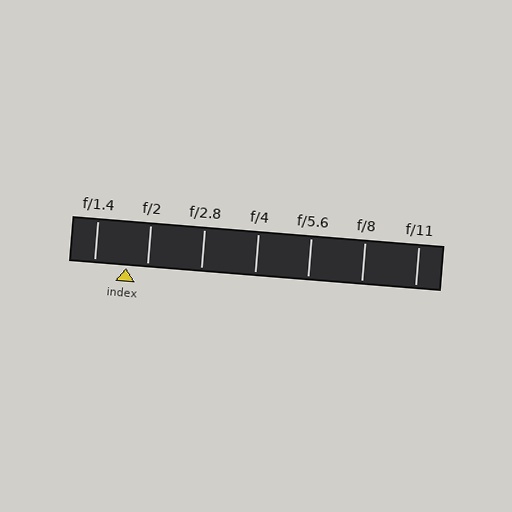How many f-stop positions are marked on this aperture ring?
There are 7 f-stop positions marked.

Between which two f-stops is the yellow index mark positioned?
The index mark is between f/1.4 and f/2.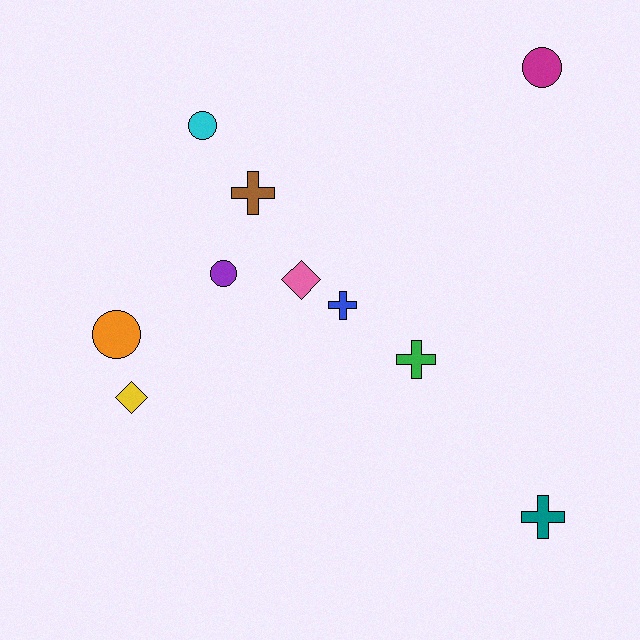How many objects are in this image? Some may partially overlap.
There are 10 objects.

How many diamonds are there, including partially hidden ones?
There are 2 diamonds.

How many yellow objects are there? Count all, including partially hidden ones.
There is 1 yellow object.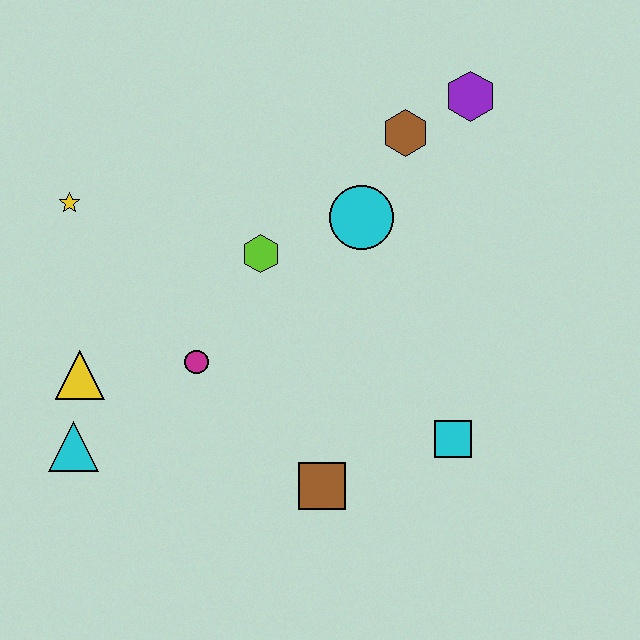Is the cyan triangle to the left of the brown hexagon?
Yes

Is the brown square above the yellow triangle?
No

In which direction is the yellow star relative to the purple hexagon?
The yellow star is to the left of the purple hexagon.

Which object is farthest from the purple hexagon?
The cyan triangle is farthest from the purple hexagon.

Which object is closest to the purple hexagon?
The brown hexagon is closest to the purple hexagon.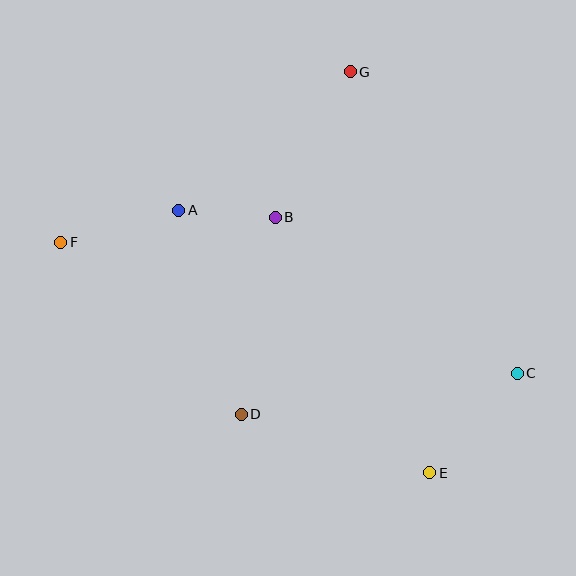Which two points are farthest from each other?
Points C and F are farthest from each other.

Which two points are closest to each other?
Points A and B are closest to each other.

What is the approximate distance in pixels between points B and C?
The distance between B and C is approximately 288 pixels.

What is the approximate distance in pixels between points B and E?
The distance between B and E is approximately 299 pixels.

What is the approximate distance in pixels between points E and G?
The distance between E and G is approximately 409 pixels.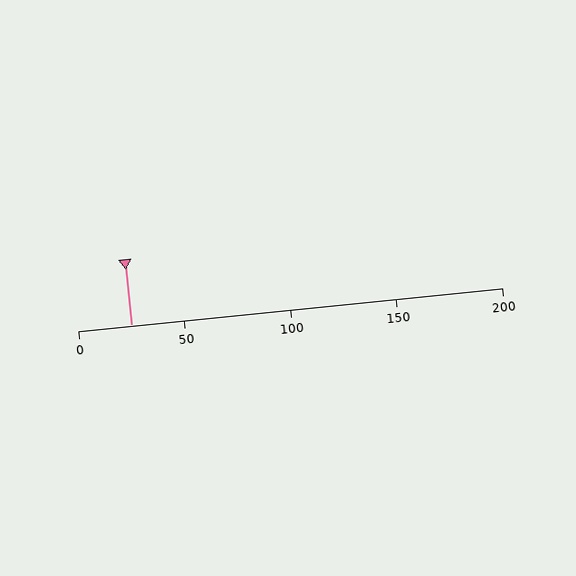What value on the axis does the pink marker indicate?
The marker indicates approximately 25.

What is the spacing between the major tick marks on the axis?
The major ticks are spaced 50 apart.